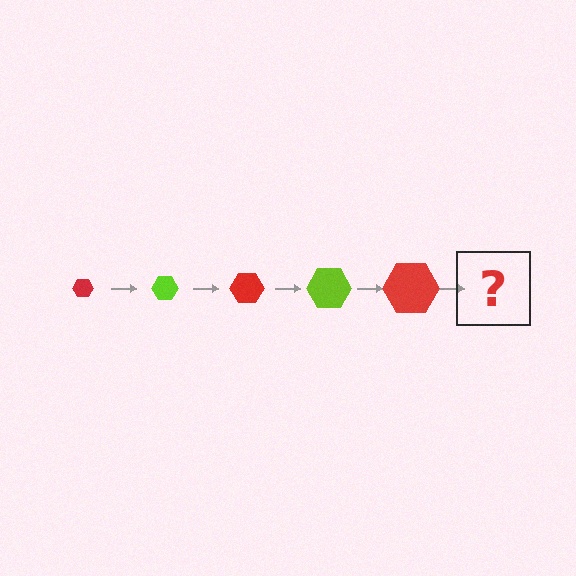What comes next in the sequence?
The next element should be a lime hexagon, larger than the previous one.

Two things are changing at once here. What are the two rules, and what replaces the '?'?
The two rules are that the hexagon grows larger each step and the color cycles through red and lime. The '?' should be a lime hexagon, larger than the previous one.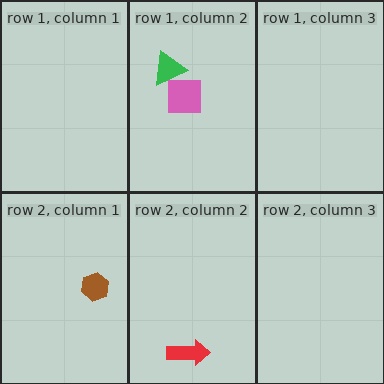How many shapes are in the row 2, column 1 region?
1.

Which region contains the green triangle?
The row 1, column 2 region.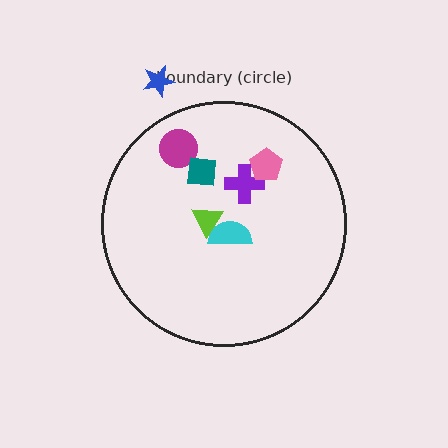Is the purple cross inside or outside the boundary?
Inside.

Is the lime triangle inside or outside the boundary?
Inside.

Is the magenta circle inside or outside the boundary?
Inside.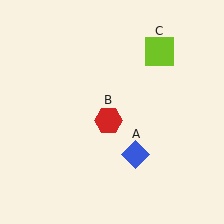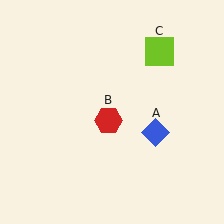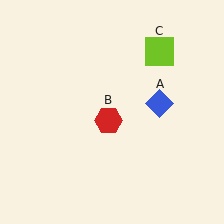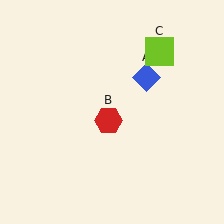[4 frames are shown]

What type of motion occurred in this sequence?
The blue diamond (object A) rotated counterclockwise around the center of the scene.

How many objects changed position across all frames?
1 object changed position: blue diamond (object A).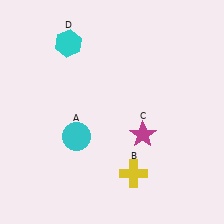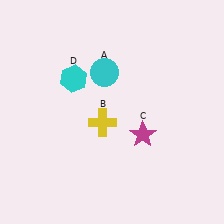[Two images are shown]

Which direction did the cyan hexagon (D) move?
The cyan hexagon (D) moved down.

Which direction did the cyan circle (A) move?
The cyan circle (A) moved up.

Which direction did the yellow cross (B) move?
The yellow cross (B) moved up.